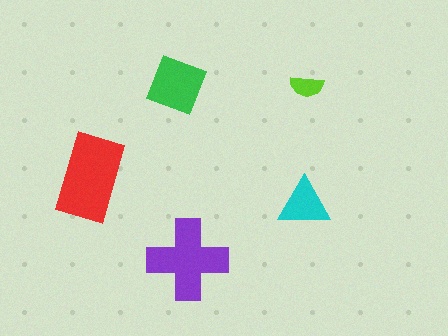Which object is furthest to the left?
The red rectangle is leftmost.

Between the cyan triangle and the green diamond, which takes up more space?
The green diamond.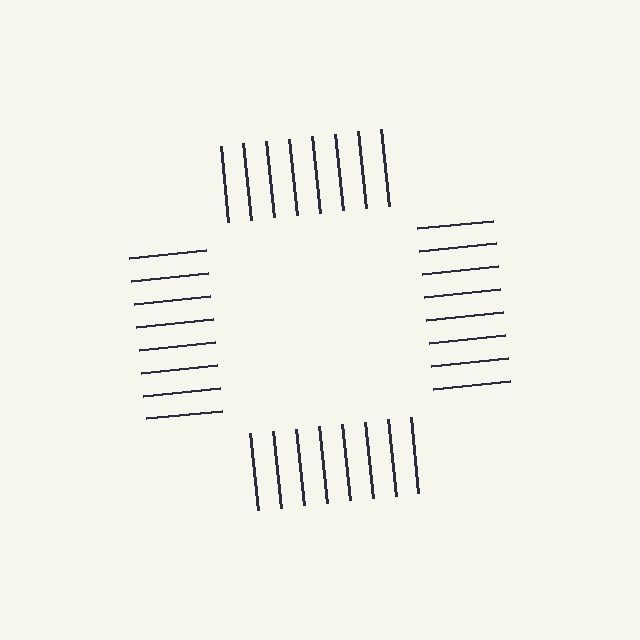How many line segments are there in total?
32 — 8 along each of the 4 edges.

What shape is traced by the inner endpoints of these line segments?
An illusory square — the line segments terminate on its edges but no continuous stroke is drawn.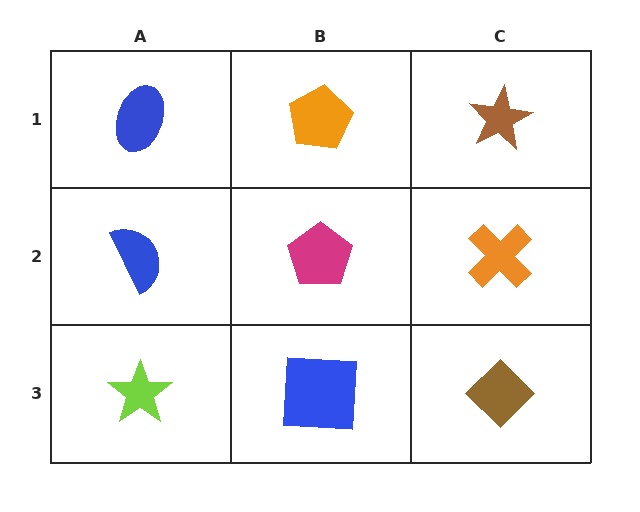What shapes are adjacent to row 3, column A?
A blue semicircle (row 2, column A), a blue square (row 3, column B).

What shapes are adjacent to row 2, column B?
An orange pentagon (row 1, column B), a blue square (row 3, column B), a blue semicircle (row 2, column A), an orange cross (row 2, column C).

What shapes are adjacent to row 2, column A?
A blue ellipse (row 1, column A), a lime star (row 3, column A), a magenta pentagon (row 2, column B).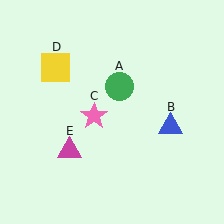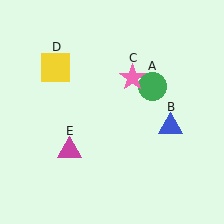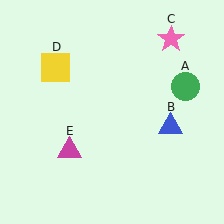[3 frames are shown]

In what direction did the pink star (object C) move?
The pink star (object C) moved up and to the right.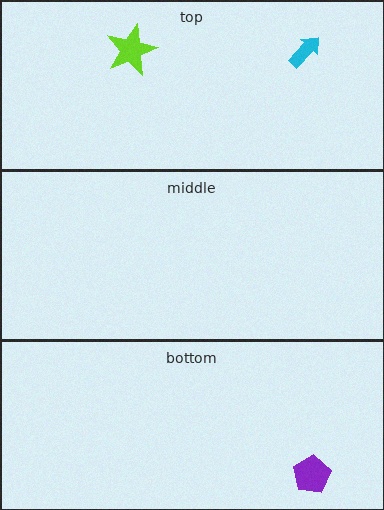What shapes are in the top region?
The cyan arrow, the lime star.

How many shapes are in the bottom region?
1.